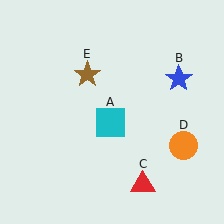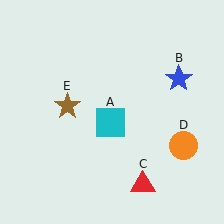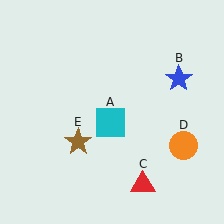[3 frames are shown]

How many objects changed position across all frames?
1 object changed position: brown star (object E).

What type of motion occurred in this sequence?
The brown star (object E) rotated counterclockwise around the center of the scene.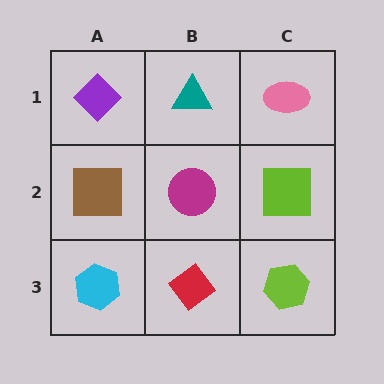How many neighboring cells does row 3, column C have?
2.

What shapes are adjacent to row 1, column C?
A lime square (row 2, column C), a teal triangle (row 1, column B).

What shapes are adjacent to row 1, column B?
A magenta circle (row 2, column B), a purple diamond (row 1, column A), a pink ellipse (row 1, column C).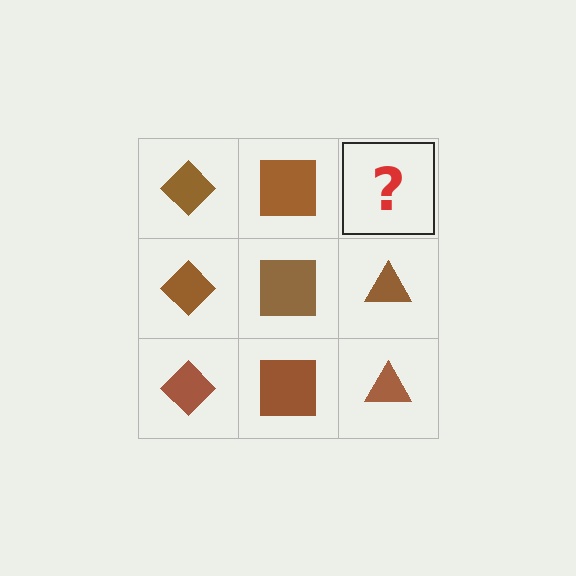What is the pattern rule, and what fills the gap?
The rule is that each column has a consistent shape. The gap should be filled with a brown triangle.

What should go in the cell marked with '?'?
The missing cell should contain a brown triangle.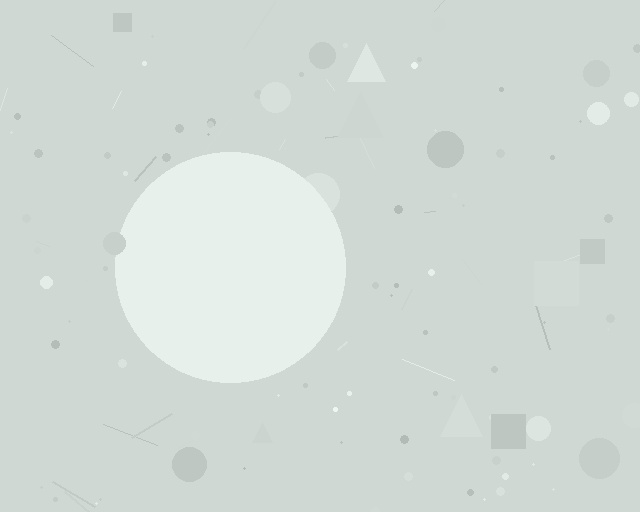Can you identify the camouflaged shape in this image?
The camouflaged shape is a circle.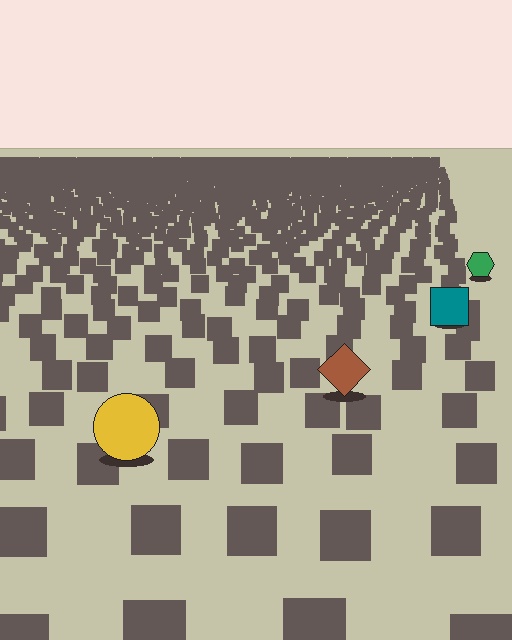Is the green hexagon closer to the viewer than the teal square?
No. The teal square is closer — you can tell from the texture gradient: the ground texture is coarser near it.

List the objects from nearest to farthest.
From nearest to farthest: the yellow circle, the brown diamond, the teal square, the green hexagon.